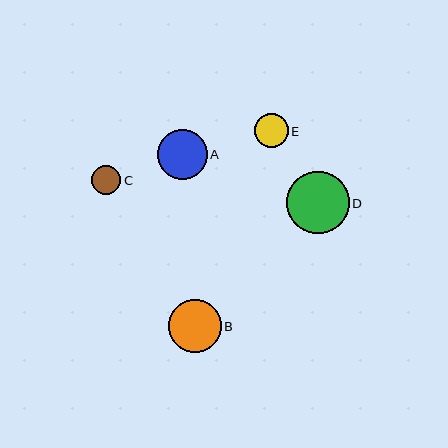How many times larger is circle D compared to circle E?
Circle D is approximately 1.9 times the size of circle E.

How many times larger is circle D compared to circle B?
Circle D is approximately 1.2 times the size of circle B.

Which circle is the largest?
Circle D is the largest with a size of approximately 62 pixels.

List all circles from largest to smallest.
From largest to smallest: D, B, A, E, C.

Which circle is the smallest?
Circle C is the smallest with a size of approximately 29 pixels.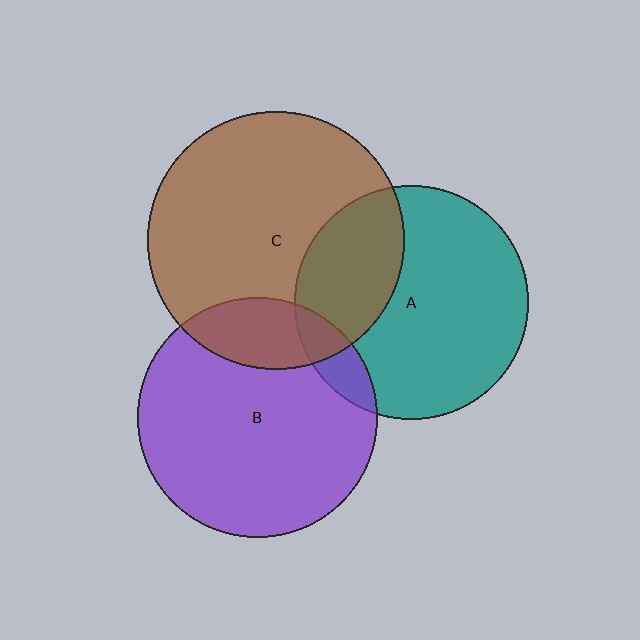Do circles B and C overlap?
Yes.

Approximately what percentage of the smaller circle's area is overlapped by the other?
Approximately 20%.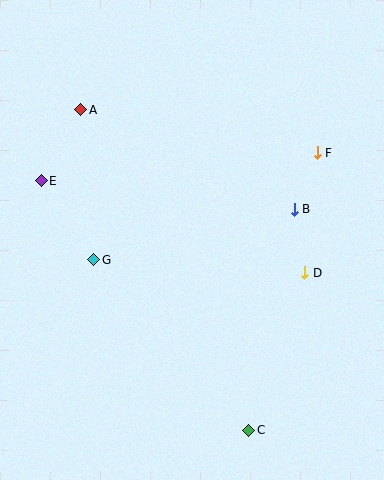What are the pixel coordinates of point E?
Point E is at (41, 181).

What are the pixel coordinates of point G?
Point G is at (94, 260).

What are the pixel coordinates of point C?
Point C is at (249, 430).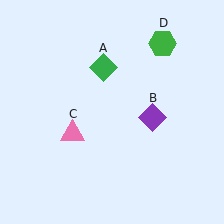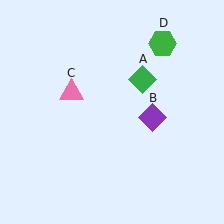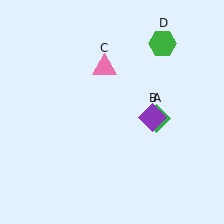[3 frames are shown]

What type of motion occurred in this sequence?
The green diamond (object A), pink triangle (object C) rotated clockwise around the center of the scene.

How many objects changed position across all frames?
2 objects changed position: green diamond (object A), pink triangle (object C).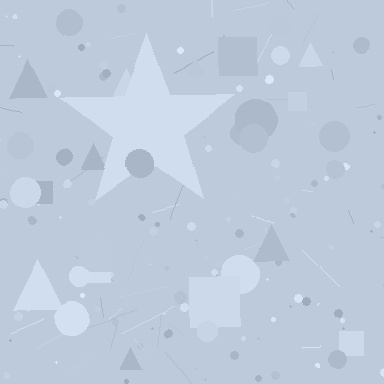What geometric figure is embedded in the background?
A star is embedded in the background.